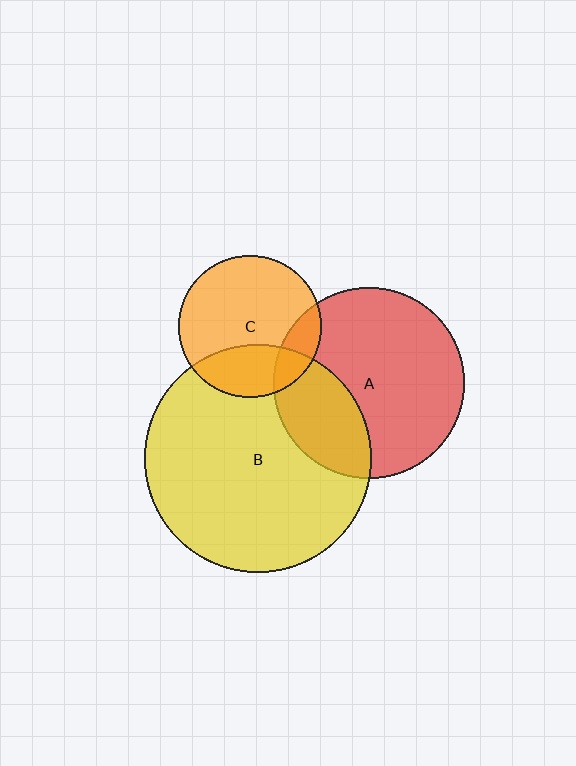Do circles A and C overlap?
Yes.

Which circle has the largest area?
Circle B (yellow).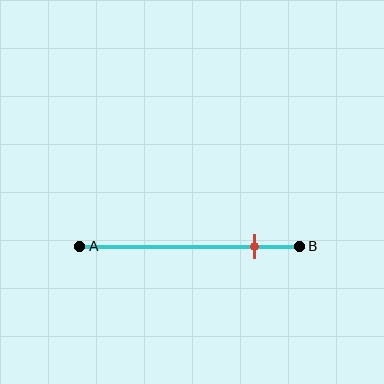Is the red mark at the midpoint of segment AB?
No, the mark is at about 80% from A, not at the 50% midpoint.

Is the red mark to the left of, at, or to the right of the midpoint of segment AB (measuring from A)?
The red mark is to the right of the midpoint of segment AB.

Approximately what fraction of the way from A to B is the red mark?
The red mark is approximately 80% of the way from A to B.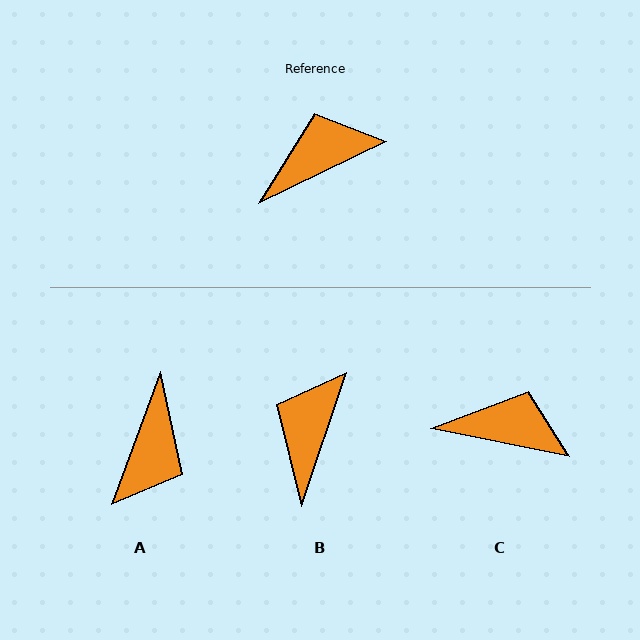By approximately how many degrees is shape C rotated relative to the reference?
Approximately 37 degrees clockwise.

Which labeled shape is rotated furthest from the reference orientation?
A, about 136 degrees away.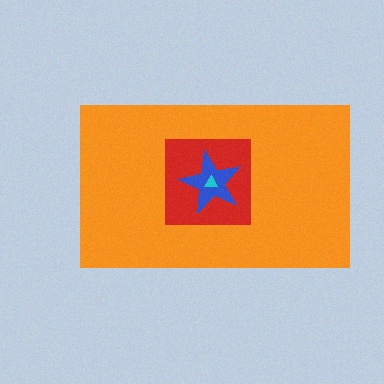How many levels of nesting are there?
4.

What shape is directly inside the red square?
The blue star.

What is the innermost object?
The cyan triangle.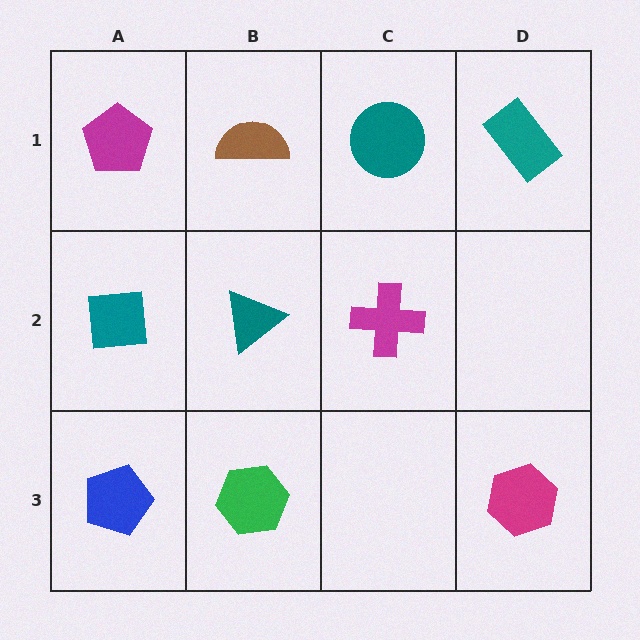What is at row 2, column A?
A teal square.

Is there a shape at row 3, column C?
No, that cell is empty.